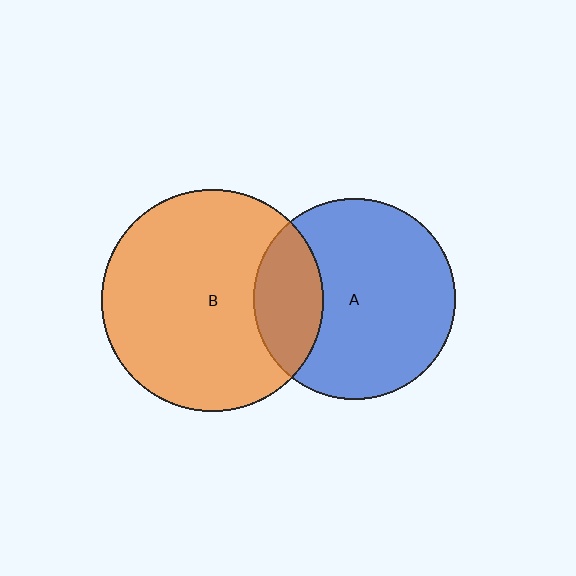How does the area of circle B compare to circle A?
Approximately 1.2 times.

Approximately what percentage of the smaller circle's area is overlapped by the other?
Approximately 25%.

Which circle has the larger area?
Circle B (orange).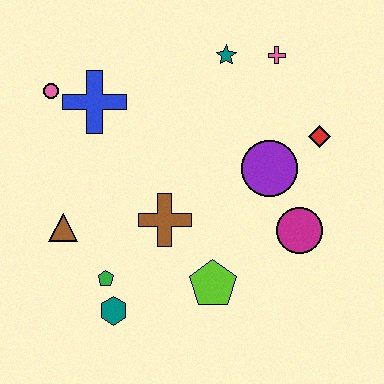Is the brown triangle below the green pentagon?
No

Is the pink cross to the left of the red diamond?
Yes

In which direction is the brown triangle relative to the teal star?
The brown triangle is below the teal star.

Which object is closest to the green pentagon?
The teal hexagon is closest to the green pentagon.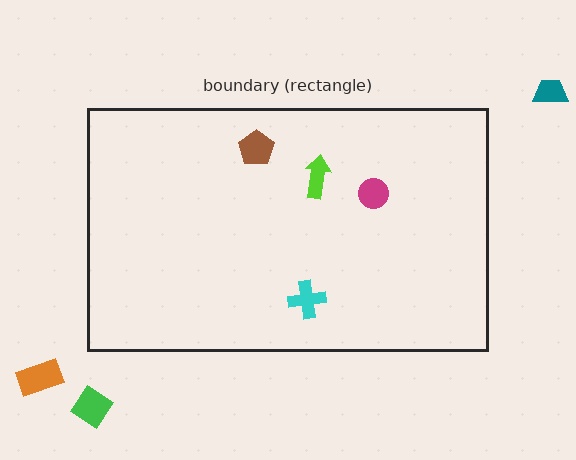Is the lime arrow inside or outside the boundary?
Inside.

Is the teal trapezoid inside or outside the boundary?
Outside.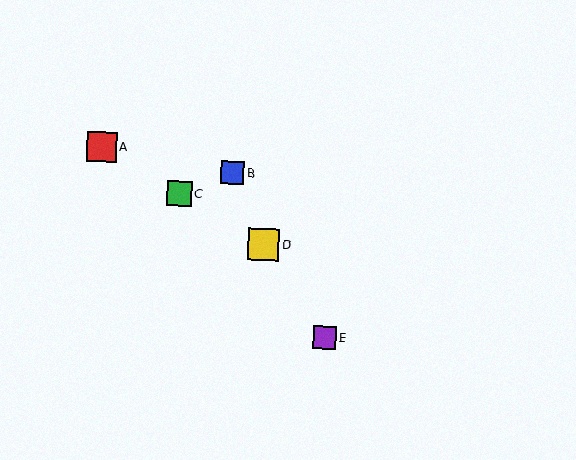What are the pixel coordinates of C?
Object C is at (179, 193).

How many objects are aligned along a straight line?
3 objects (A, C, D) are aligned along a straight line.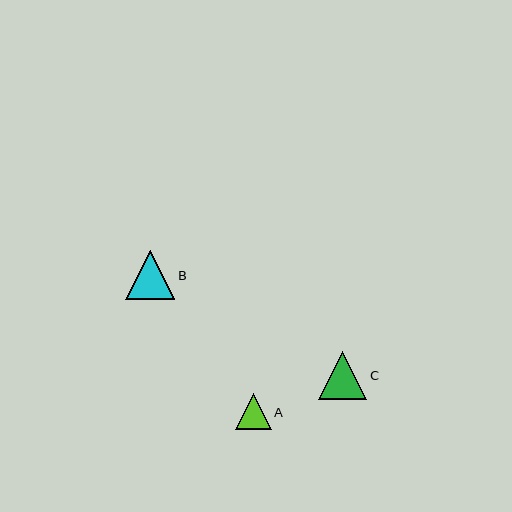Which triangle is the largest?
Triangle B is the largest with a size of approximately 49 pixels.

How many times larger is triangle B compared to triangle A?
Triangle B is approximately 1.3 times the size of triangle A.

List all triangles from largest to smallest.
From largest to smallest: B, C, A.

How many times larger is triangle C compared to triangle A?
Triangle C is approximately 1.3 times the size of triangle A.